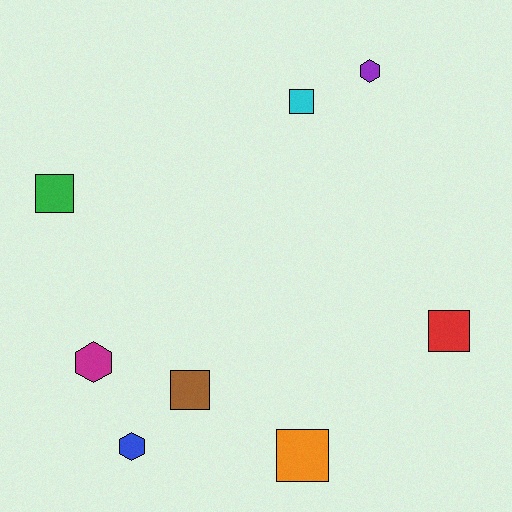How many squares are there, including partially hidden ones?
There are 5 squares.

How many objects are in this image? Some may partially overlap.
There are 8 objects.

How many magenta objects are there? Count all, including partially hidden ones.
There is 1 magenta object.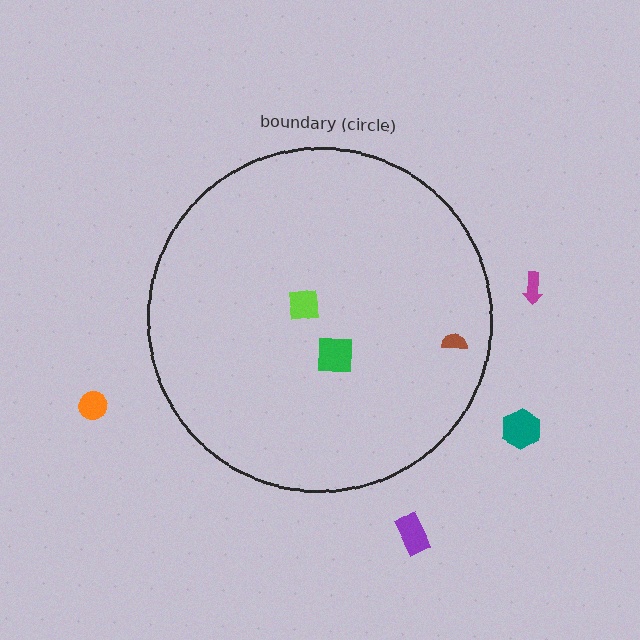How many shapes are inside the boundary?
3 inside, 4 outside.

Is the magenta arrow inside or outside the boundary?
Outside.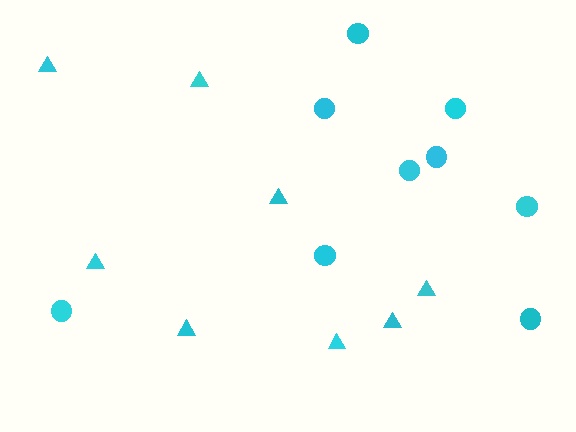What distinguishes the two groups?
There are 2 groups: one group of circles (9) and one group of triangles (8).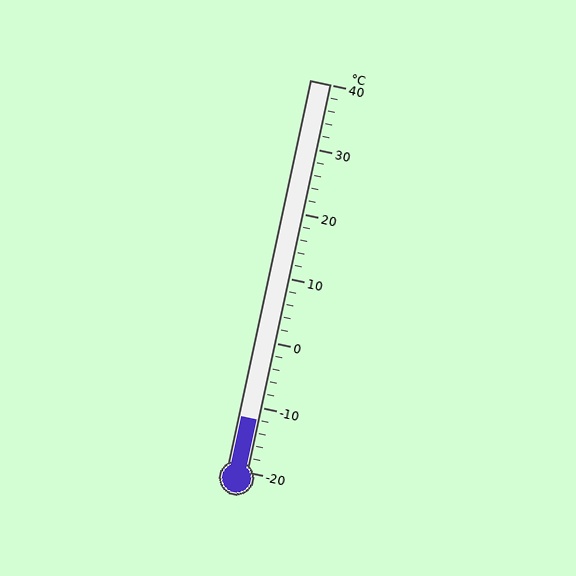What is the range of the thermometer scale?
The thermometer scale ranges from -20°C to 40°C.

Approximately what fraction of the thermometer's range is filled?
The thermometer is filled to approximately 15% of its range.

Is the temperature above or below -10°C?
The temperature is below -10°C.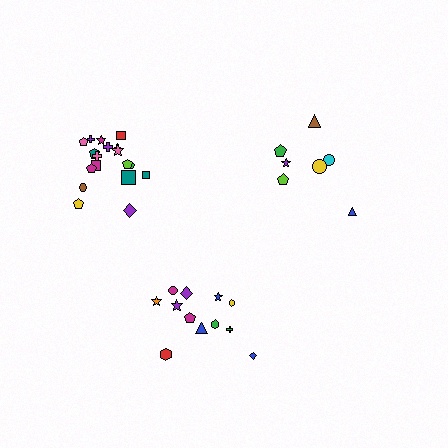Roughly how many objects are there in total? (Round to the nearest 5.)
Roughly 35 objects in total.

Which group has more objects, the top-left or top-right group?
The top-left group.